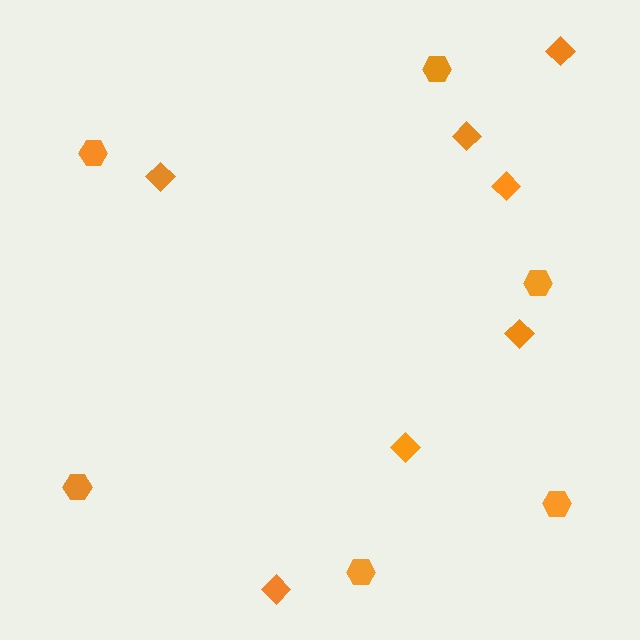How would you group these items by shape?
There are 2 groups: one group of hexagons (6) and one group of diamonds (7).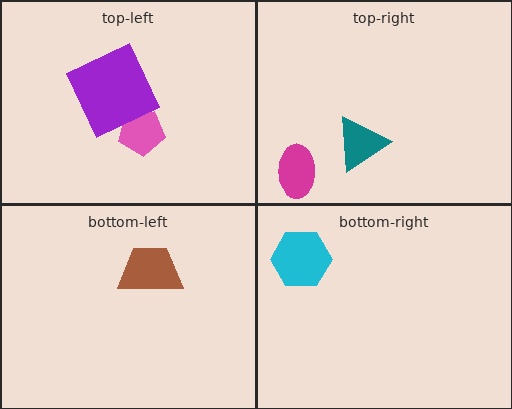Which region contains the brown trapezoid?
The bottom-left region.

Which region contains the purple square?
The top-left region.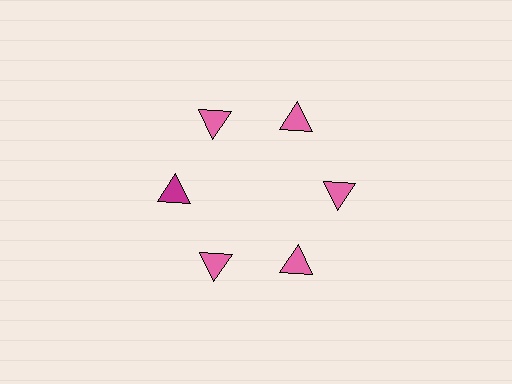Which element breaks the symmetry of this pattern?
The magenta triangle at roughly the 9 o'clock position breaks the symmetry. All other shapes are pink triangles.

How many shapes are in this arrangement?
There are 6 shapes arranged in a ring pattern.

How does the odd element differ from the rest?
It has a different color: magenta instead of pink.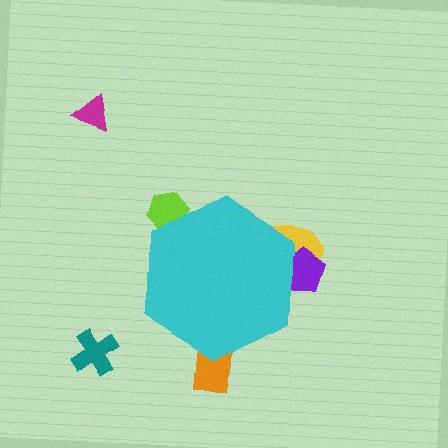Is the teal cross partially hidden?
No, the teal cross is fully visible.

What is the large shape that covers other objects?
A cyan hexagon.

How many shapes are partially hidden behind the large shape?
4 shapes are partially hidden.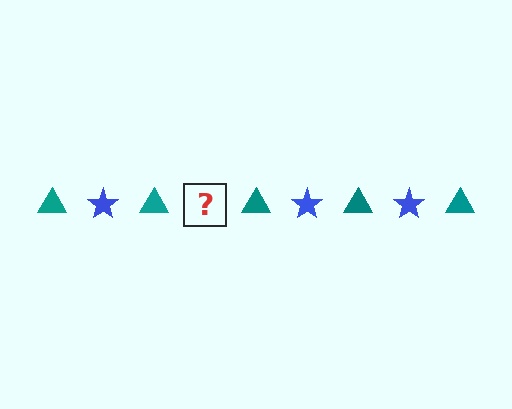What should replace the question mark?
The question mark should be replaced with a blue star.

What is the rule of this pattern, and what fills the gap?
The rule is that the pattern alternates between teal triangle and blue star. The gap should be filled with a blue star.